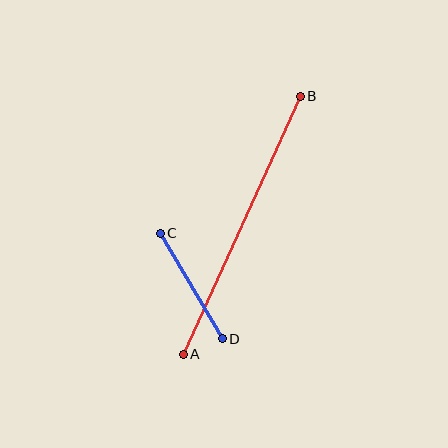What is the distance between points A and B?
The distance is approximately 283 pixels.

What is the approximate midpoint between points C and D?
The midpoint is at approximately (191, 286) pixels.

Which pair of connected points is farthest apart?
Points A and B are farthest apart.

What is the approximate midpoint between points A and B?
The midpoint is at approximately (242, 225) pixels.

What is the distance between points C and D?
The distance is approximately 122 pixels.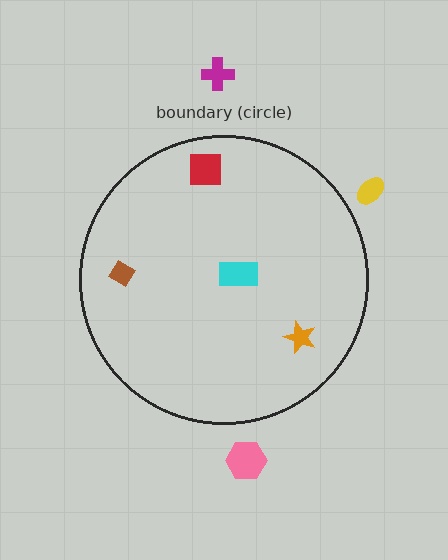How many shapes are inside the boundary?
4 inside, 3 outside.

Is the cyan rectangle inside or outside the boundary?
Inside.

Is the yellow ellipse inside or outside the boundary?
Outside.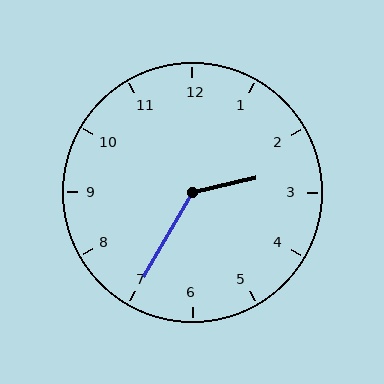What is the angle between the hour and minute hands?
Approximately 132 degrees.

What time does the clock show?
2:35.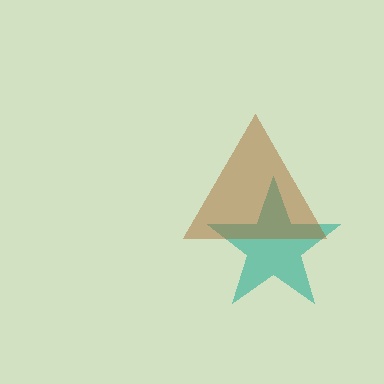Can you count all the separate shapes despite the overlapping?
Yes, there are 2 separate shapes.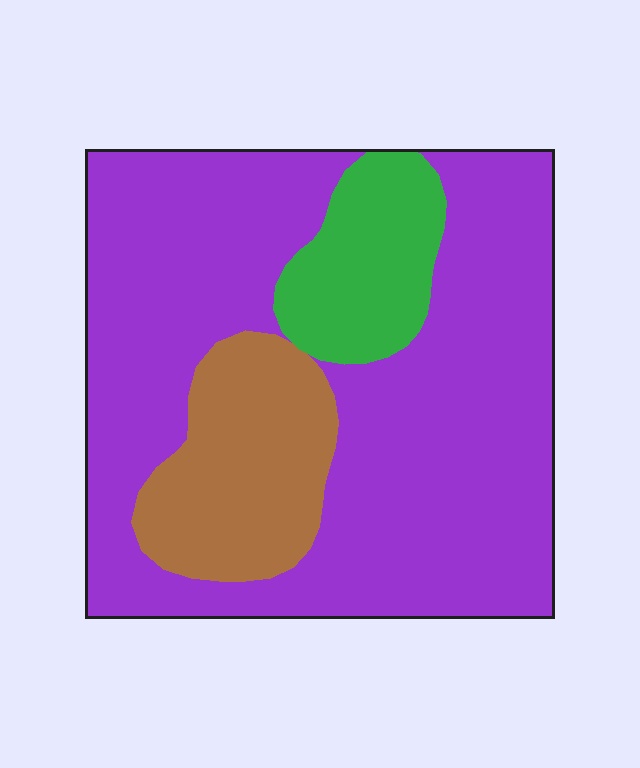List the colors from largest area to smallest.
From largest to smallest: purple, brown, green.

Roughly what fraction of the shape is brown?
Brown takes up about one sixth (1/6) of the shape.